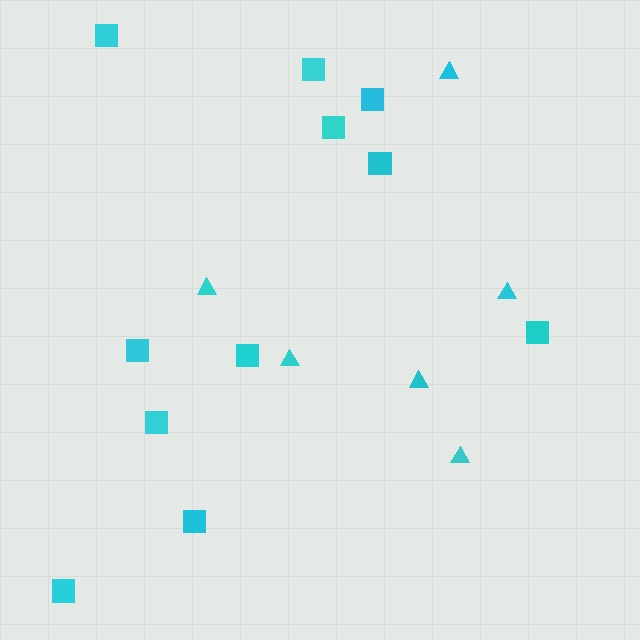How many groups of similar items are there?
There are 2 groups: one group of triangles (6) and one group of squares (11).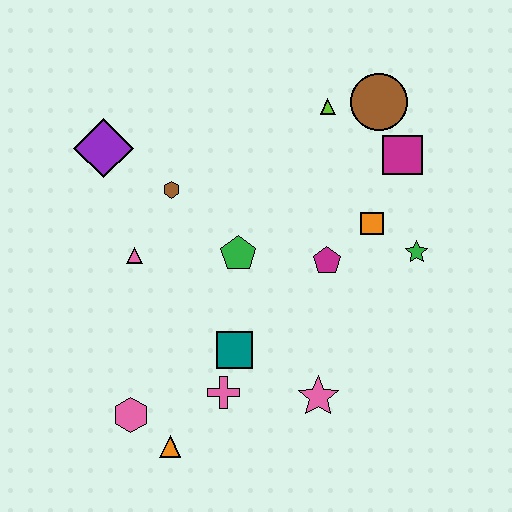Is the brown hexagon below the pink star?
No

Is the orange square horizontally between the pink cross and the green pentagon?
No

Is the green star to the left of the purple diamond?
No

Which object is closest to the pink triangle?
The brown hexagon is closest to the pink triangle.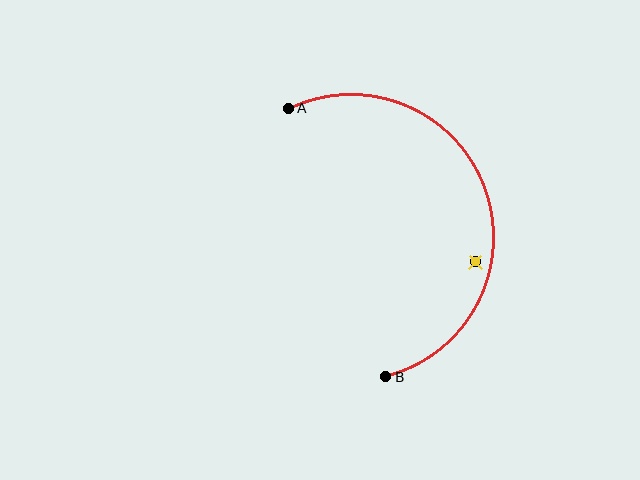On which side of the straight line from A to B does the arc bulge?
The arc bulges to the right of the straight line connecting A and B.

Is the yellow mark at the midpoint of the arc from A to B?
No — the yellow mark does not lie on the arc at all. It sits slightly inside the curve.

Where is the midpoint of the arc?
The arc midpoint is the point on the curve farthest from the straight line joining A and B. It sits to the right of that line.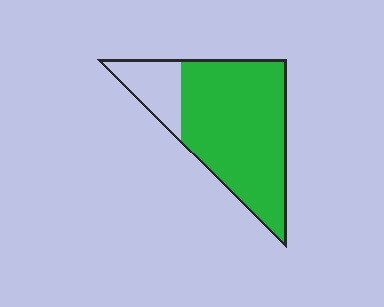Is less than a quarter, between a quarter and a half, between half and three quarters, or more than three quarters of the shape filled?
More than three quarters.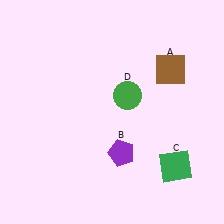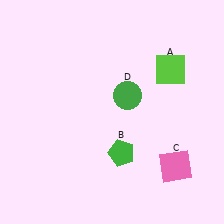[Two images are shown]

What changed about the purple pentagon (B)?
In Image 1, B is purple. In Image 2, it changed to green.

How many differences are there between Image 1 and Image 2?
There are 3 differences between the two images.